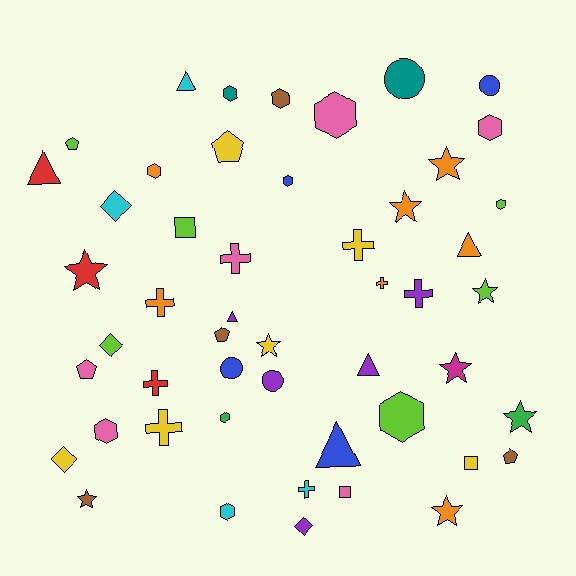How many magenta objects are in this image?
There is 1 magenta object.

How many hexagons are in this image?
There are 11 hexagons.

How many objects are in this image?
There are 50 objects.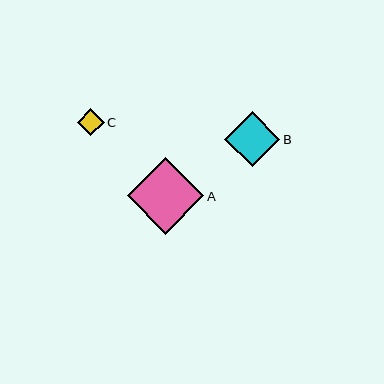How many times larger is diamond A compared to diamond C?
Diamond A is approximately 2.9 times the size of diamond C.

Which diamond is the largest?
Diamond A is the largest with a size of approximately 76 pixels.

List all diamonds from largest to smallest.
From largest to smallest: A, B, C.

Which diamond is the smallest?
Diamond C is the smallest with a size of approximately 27 pixels.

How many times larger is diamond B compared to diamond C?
Diamond B is approximately 2.1 times the size of diamond C.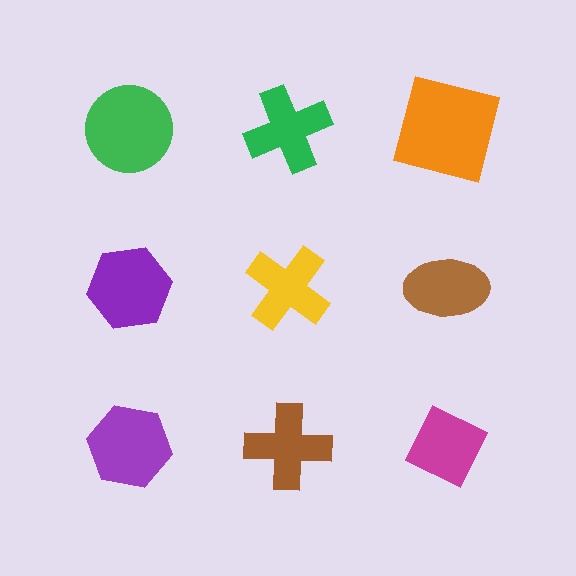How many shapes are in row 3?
3 shapes.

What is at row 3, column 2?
A brown cross.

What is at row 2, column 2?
A yellow cross.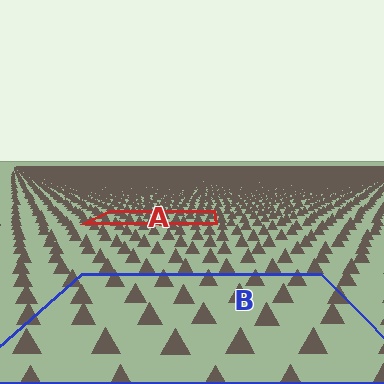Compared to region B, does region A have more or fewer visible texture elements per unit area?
Region A has more texture elements per unit area — they are packed more densely because it is farther away.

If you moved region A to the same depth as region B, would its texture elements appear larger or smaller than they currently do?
They would appear larger. At a closer depth, the same texture elements are projected at a bigger on-screen size.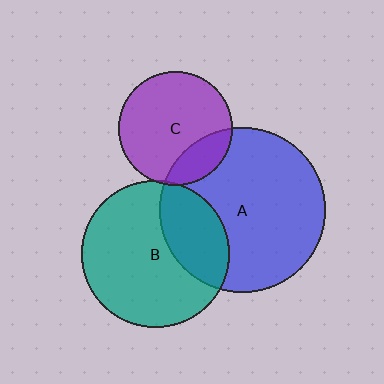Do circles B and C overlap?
Yes.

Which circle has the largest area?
Circle A (blue).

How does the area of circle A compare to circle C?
Approximately 2.1 times.